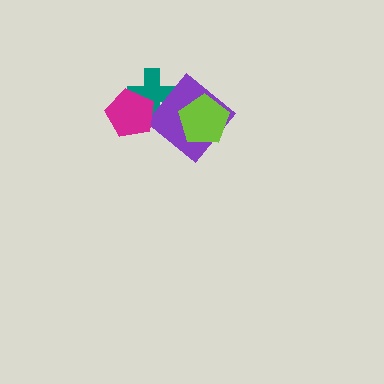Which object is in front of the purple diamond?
The lime pentagon is in front of the purple diamond.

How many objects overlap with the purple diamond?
2 objects overlap with the purple diamond.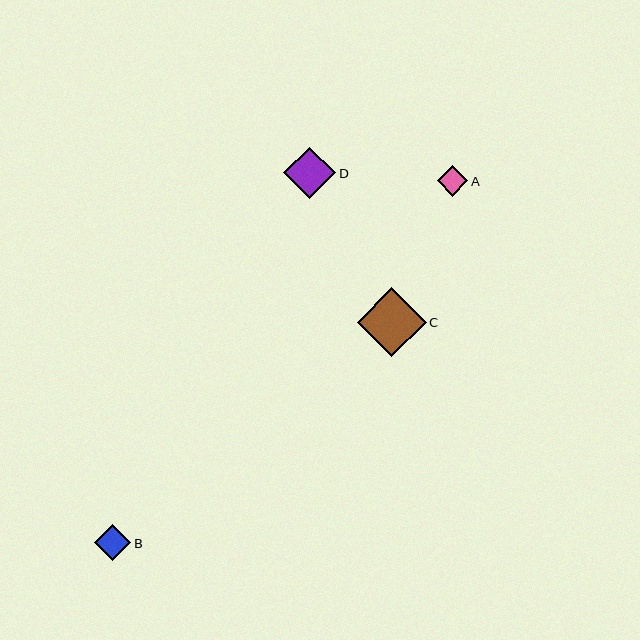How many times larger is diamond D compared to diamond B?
Diamond D is approximately 1.4 times the size of diamond B.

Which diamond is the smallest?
Diamond A is the smallest with a size of approximately 30 pixels.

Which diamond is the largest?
Diamond C is the largest with a size of approximately 68 pixels.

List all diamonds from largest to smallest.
From largest to smallest: C, D, B, A.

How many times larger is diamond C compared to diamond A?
Diamond C is approximately 2.3 times the size of diamond A.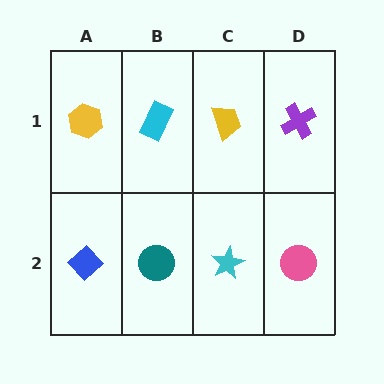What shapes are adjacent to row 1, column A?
A blue diamond (row 2, column A), a cyan rectangle (row 1, column B).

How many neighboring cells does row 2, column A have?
2.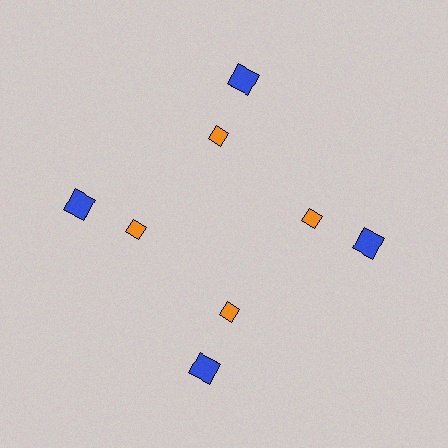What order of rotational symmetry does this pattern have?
This pattern has 4-fold rotational symmetry.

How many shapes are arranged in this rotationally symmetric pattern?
There are 8 shapes, arranged in 4 groups of 2.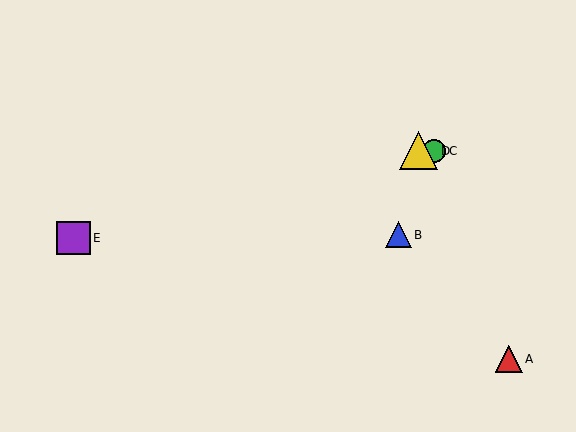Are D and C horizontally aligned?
Yes, both are at y≈151.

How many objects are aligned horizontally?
2 objects (C, D) are aligned horizontally.